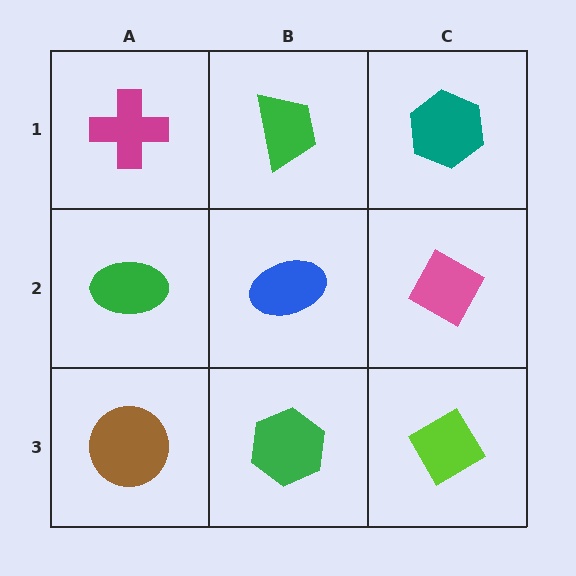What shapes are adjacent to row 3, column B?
A blue ellipse (row 2, column B), a brown circle (row 3, column A), a lime diamond (row 3, column C).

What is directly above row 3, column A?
A green ellipse.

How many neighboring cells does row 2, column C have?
3.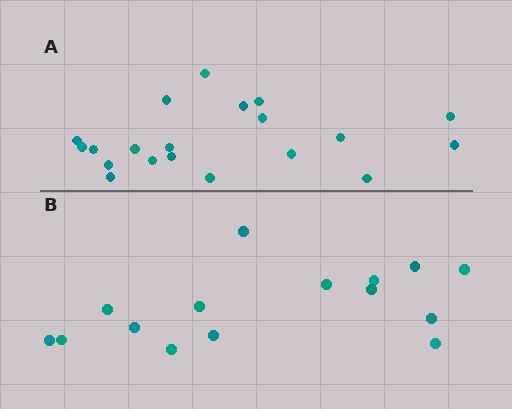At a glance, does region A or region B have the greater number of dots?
Region A (the top region) has more dots.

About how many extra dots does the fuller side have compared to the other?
Region A has about 5 more dots than region B.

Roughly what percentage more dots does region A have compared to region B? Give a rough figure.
About 35% more.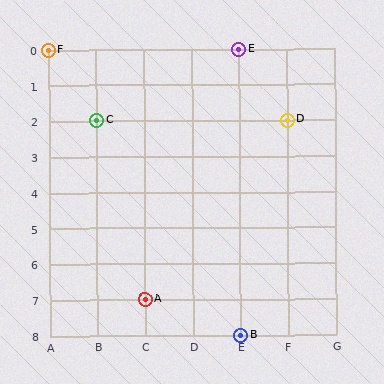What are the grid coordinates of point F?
Point F is at grid coordinates (A, 0).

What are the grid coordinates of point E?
Point E is at grid coordinates (E, 0).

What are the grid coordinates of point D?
Point D is at grid coordinates (F, 2).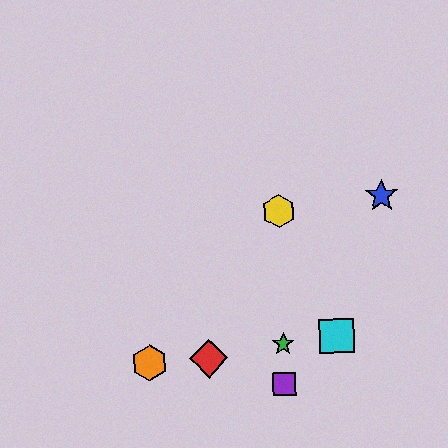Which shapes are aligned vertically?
The green star, the yellow hexagon, the purple square are aligned vertically.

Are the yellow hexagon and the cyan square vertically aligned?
No, the yellow hexagon is at x≈279 and the cyan square is at x≈337.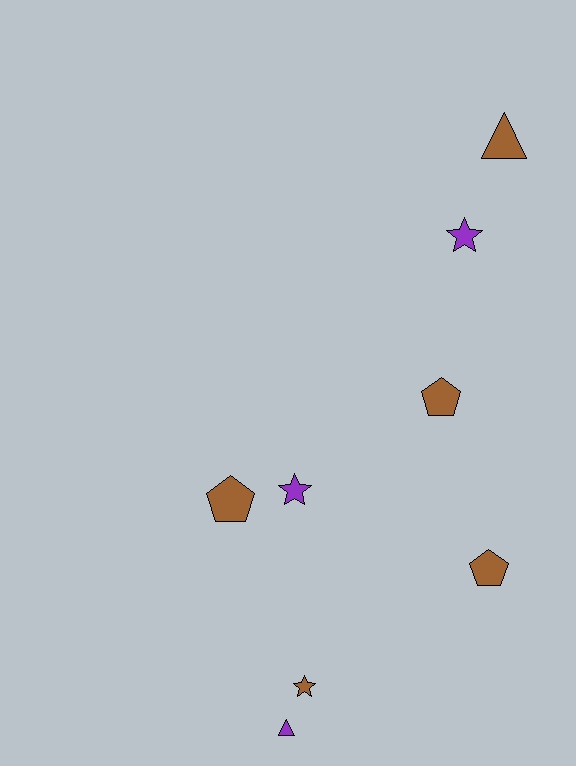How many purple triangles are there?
There is 1 purple triangle.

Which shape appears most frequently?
Pentagon, with 3 objects.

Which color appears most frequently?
Brown, with 5 objects.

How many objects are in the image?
There are 8 objects.